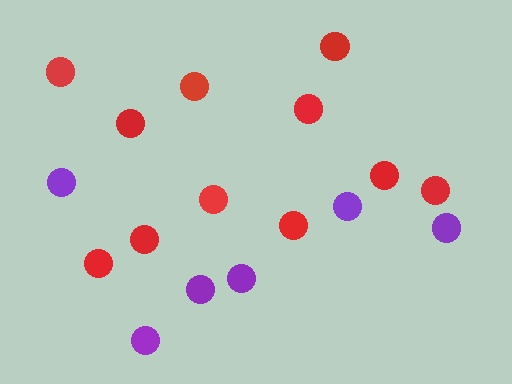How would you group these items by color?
There are 2 groups: one group of purple circles (6) and one group of red circles (11).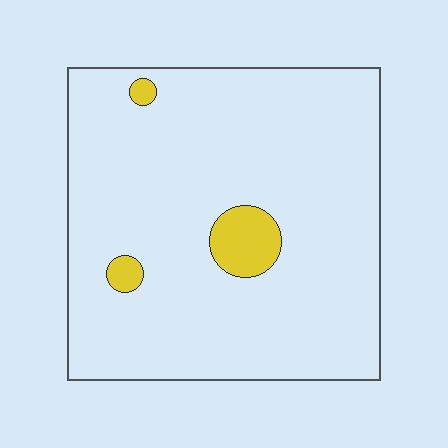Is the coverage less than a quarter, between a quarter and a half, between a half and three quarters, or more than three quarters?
Less than a quarter.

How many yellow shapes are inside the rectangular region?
3.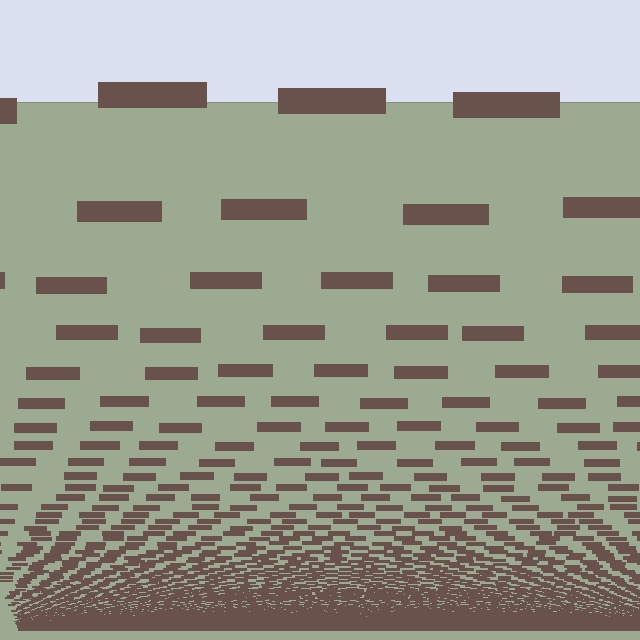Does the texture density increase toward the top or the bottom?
Density increases toward the bottom.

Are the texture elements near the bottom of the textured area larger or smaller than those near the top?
Smaller. The gradient is inverted — elements near the bottom are smaller and denser.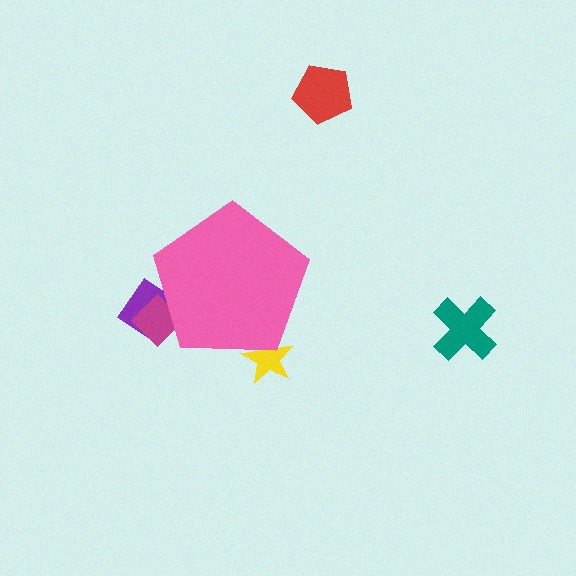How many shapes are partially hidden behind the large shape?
3 shapes are partially hidden.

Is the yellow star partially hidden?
Yes, the yellow star is partially hidden behind the pink pentagon.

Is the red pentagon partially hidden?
No, the red pentagon is fully visible.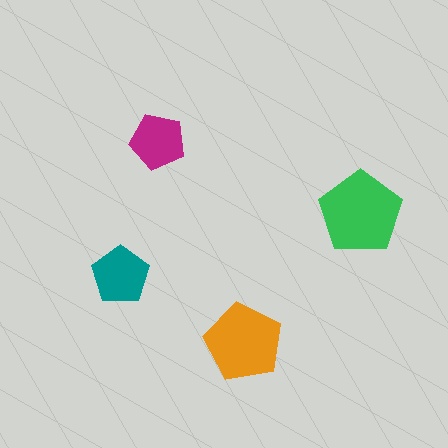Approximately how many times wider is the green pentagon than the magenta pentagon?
About 1.5 times wider.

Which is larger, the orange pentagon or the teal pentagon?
The orange one.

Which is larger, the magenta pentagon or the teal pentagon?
The teal one.